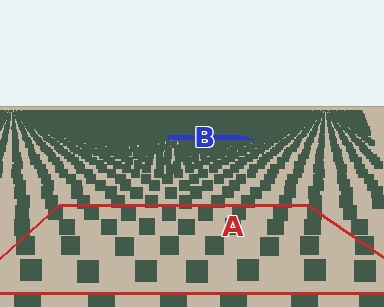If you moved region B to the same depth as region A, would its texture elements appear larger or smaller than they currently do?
They would appear larger. At a closer depth, the same texture elements are projected at a bigger on-screen size.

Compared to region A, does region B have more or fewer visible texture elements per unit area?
Region B has more texture elements per unit area — they are packed more densely because it is farther away.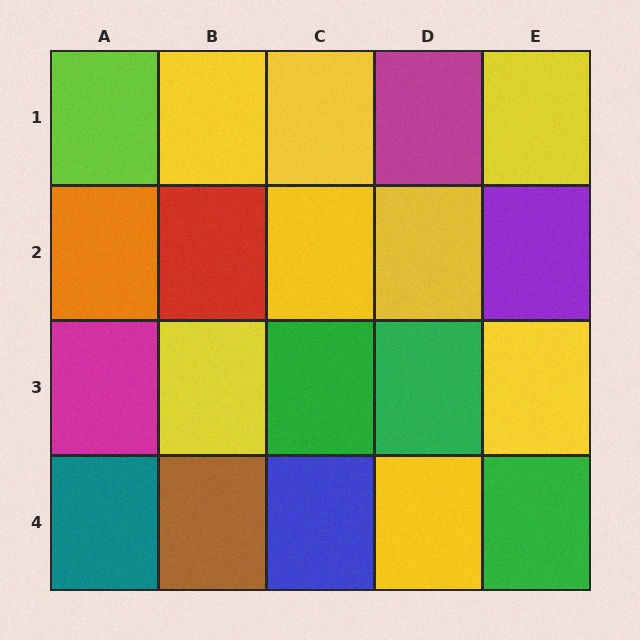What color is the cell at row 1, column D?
Magenta.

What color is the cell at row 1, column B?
Yellow.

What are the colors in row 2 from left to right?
Orange, red, yellow, yellow, purple.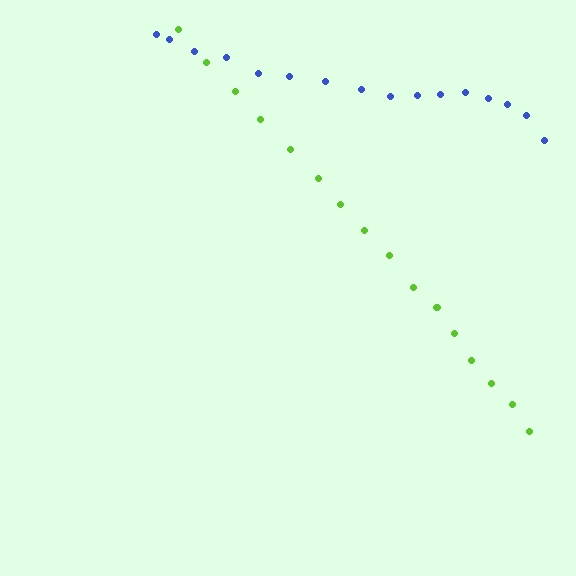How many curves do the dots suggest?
There are 2 distinct paths.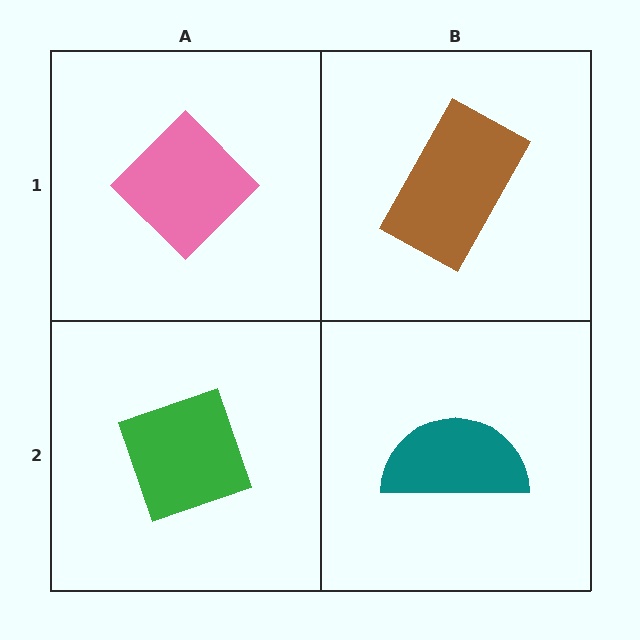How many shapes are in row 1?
2 shapes.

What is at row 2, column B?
A teal semicircle.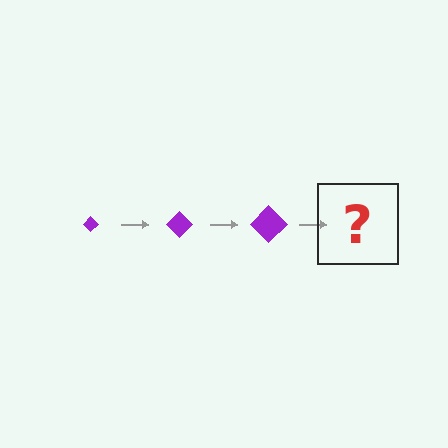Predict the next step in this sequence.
The next step is a purple diamond, larger than the previous one.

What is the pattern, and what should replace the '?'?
The pattern is that the diamond gets progressively larger each step. The '?' should be a purple diamond, larger than the previous one.